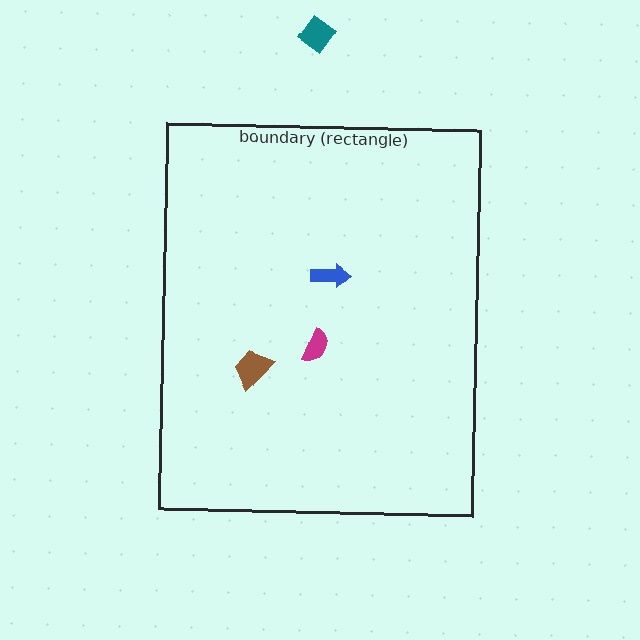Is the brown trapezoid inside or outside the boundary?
Inside.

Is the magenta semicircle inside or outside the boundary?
Inside.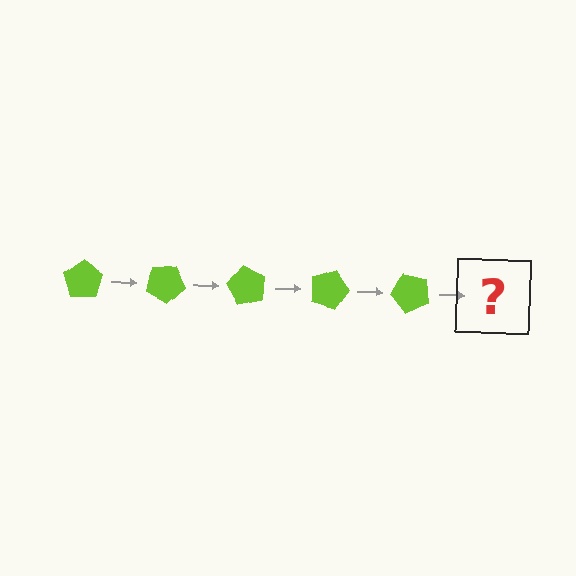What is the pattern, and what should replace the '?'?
The pattern is that the pentagon rotates 30 degrees each step. The '?' should be a lime pentagon rotated 150 degrees.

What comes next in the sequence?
The next element should be a lime pentagon rotated 150 degrees.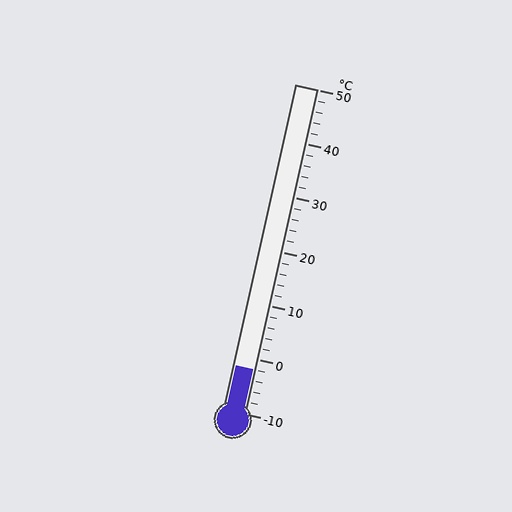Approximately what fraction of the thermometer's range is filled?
The thermometer is filled to approximately 15% of its range.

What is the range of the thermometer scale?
The thermometer scale ranges from -10°C to 50°C.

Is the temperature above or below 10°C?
The temperature is below 10°C.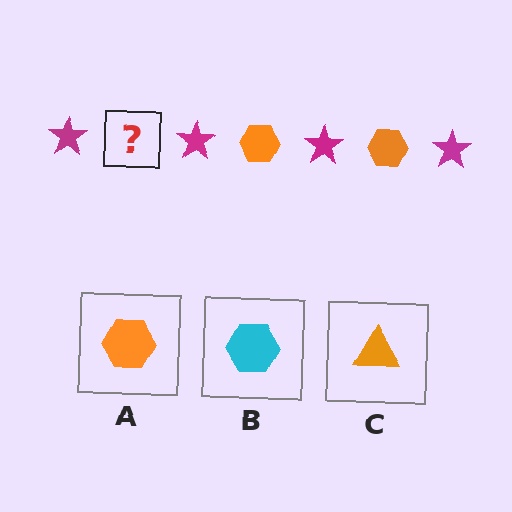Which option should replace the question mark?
Option A.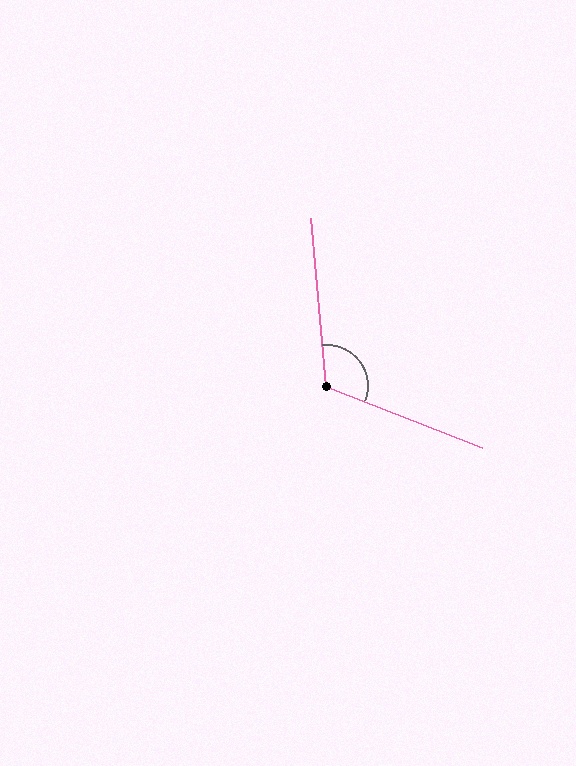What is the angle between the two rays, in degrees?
Approximately 117 degrees.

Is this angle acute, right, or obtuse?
It is obtuse.